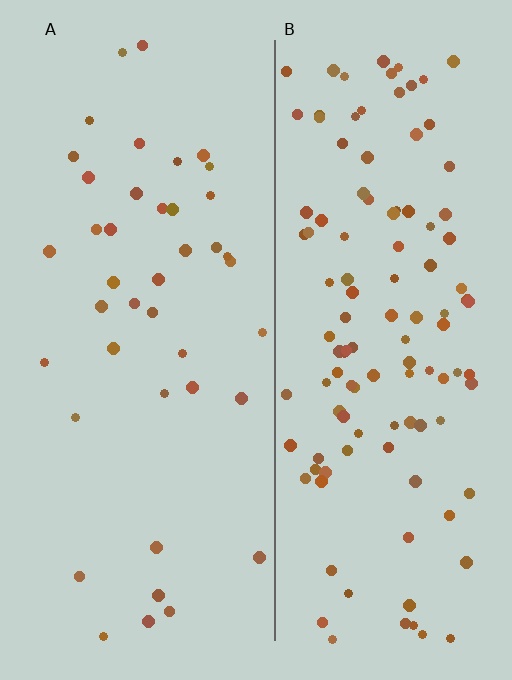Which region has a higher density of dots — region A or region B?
B (the right).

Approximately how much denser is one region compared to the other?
Approximately 2.8× — region B over region A.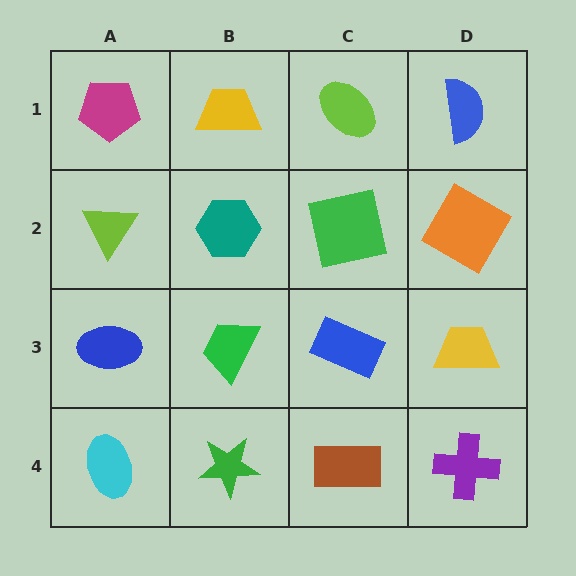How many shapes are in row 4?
4 shapes.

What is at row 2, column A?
A lime triangle.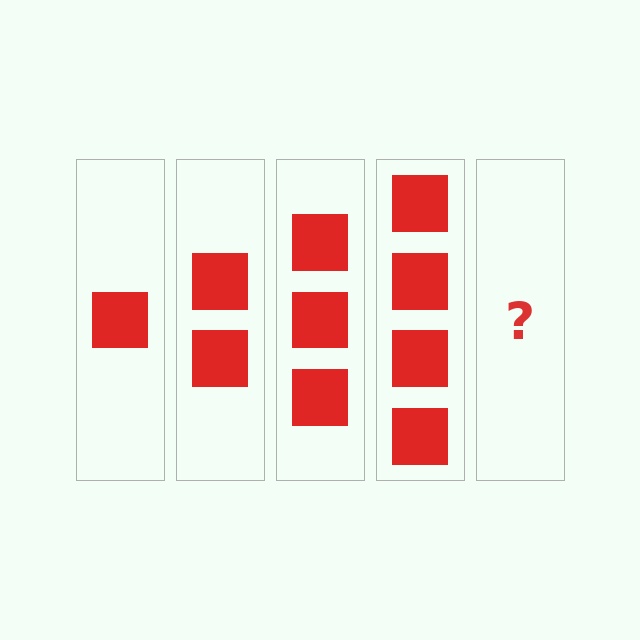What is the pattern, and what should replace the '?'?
The pattern is that each step adds one more square. The '?' should be 5 squares.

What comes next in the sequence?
The next element should be 5 squares.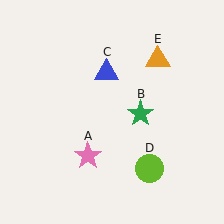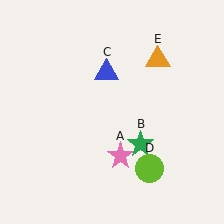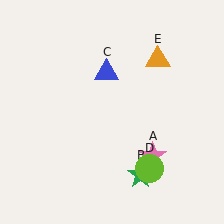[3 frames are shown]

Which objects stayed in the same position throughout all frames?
Blue triangle (object C) and lime circle (object D) and orange triangle (object E) remained stationary.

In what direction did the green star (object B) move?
The green star (object B) moved down.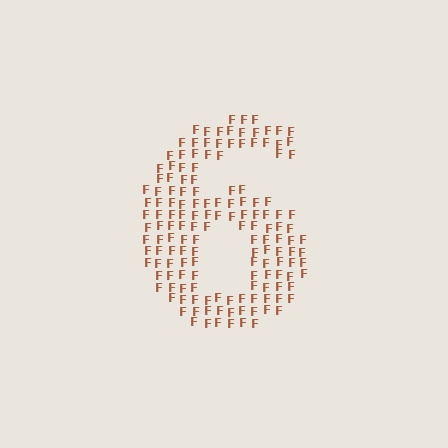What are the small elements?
The small elements are letter F's.